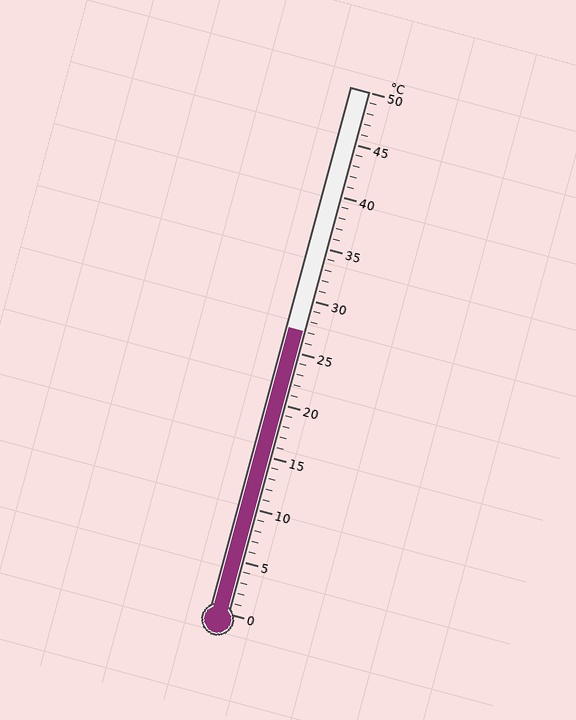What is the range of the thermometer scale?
The thermometer scale ranges from 0°C to 50°C.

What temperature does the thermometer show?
The thermometer shows approximately 27°C.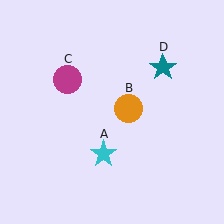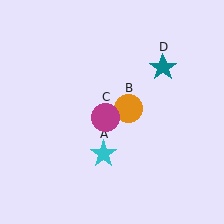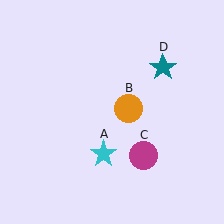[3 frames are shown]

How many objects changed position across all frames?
1 object changed position: magenta circle (object C).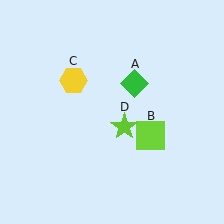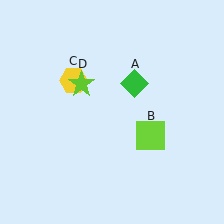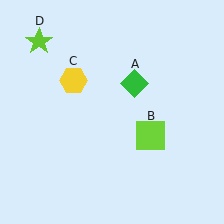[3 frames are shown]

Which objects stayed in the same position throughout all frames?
Green diamond (object A) and lime square (object B) and yellow hexagon (object C) remained stationary.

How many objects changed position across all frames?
1 object changed position: lime star (object D).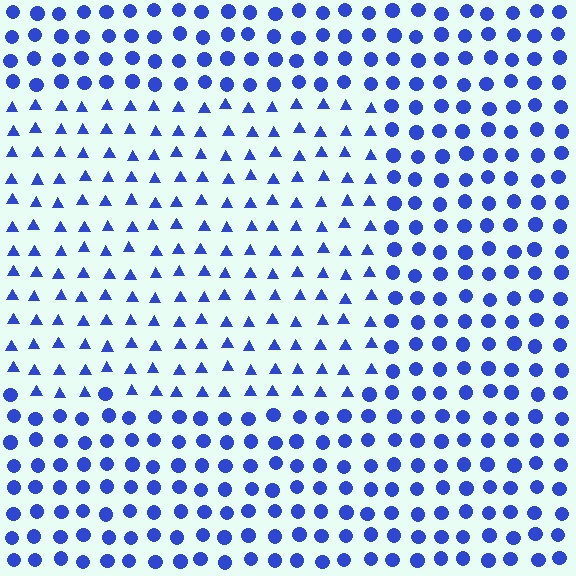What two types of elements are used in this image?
The image uses triangles inside the rectangle region and circles outside it.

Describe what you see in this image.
The image is filled with small blue elements arranged in a uniform grid. A rectangle-shaped region contains triangles, while the surrounding area contains circles. The boundary is defined purely by the change in element shape.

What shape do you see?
I see a rectangle.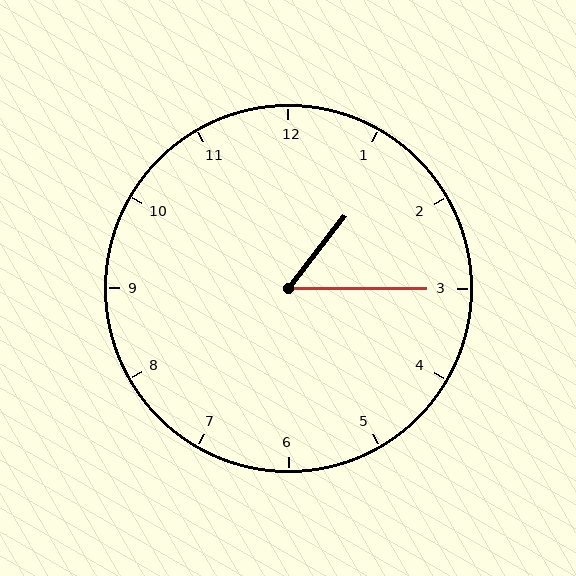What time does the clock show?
1:15.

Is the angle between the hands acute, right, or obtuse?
It is acute.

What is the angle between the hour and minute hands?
Approximately 52 degrees.